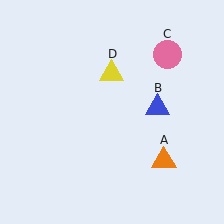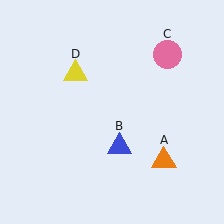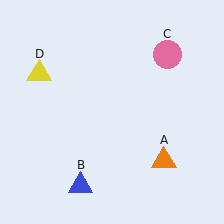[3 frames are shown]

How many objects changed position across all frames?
2 objects changed position: blue triangle (object B), yellow triangle (object D).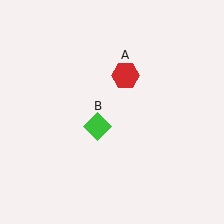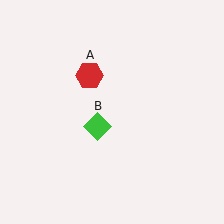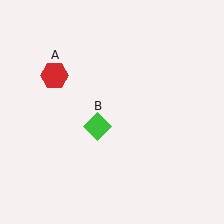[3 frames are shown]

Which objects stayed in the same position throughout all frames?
Green diamond (object B) remained stationary.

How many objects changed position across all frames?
1 object changed position: red hexagon (object A).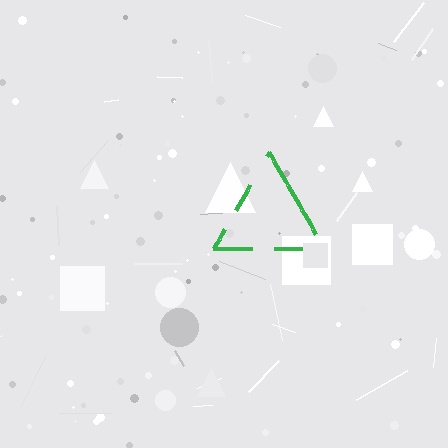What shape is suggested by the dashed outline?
The dashed outline suggests a triangle.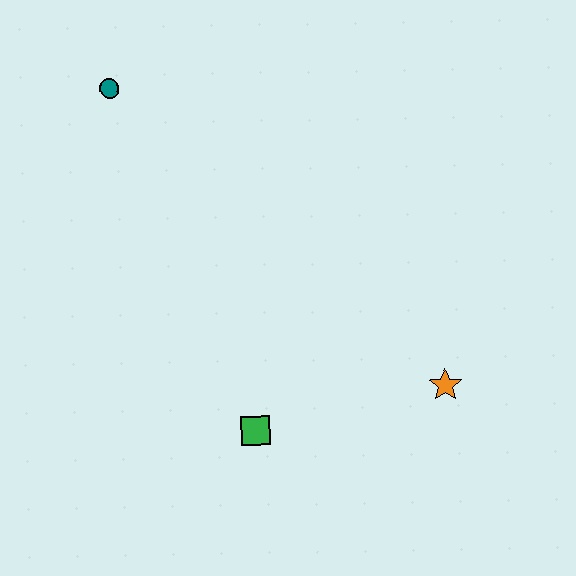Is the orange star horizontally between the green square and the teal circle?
No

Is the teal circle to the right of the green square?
No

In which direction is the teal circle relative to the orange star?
The teal circle is to the left of the orange star.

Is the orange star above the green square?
Yes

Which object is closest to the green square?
The orange star is closest to the green square.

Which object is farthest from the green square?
The teal circle is farthest from the green square.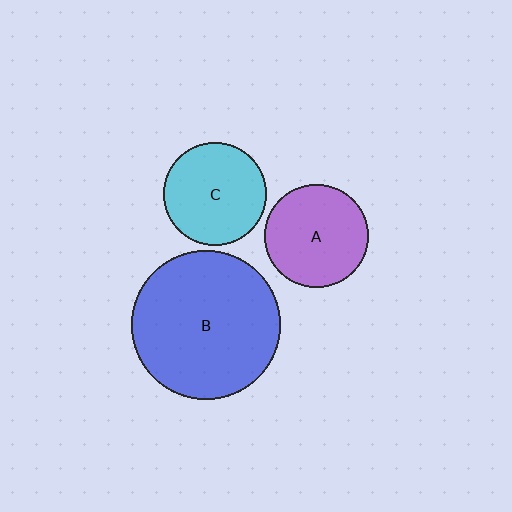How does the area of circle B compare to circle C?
Approximately 2.1 times.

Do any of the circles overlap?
No, none of the circles overlap.